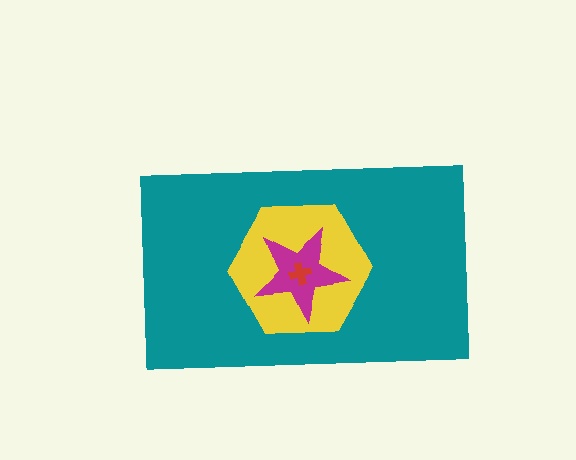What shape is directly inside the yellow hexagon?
The magenta star.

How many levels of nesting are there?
4.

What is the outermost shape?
The teal rectangle.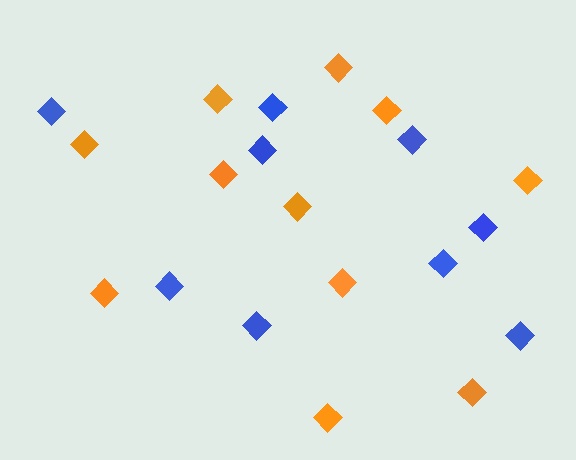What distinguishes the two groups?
There are 2 groups: one group of orange diamonds (11) and one group of blue diamonds (9).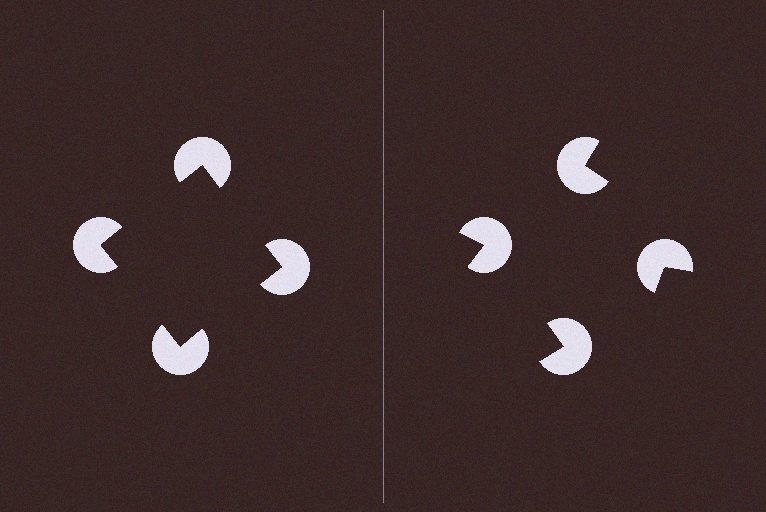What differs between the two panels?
The pac-man discs are positioned identically on both sides; only the wedge orientations differ. On the left they align to a square; on the right they are misaligned.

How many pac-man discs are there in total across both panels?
8 — 4 on each side.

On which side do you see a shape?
An illusory square appears on the left side. On the right side the wedge cuts are rotated, so no coherent shape forms.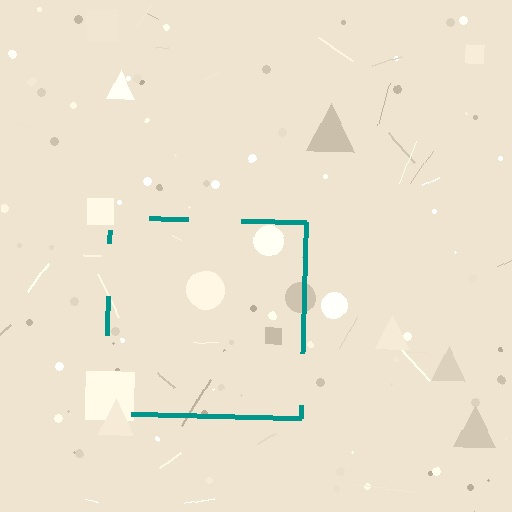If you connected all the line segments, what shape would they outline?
They would outline a square.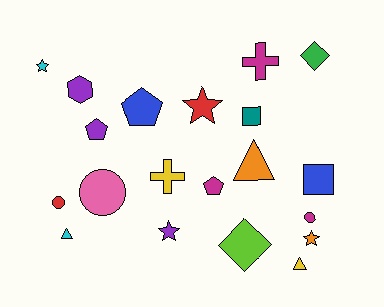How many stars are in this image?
There are 4 stars.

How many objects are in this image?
There are 20 objects.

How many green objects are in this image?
There is 1 green object.